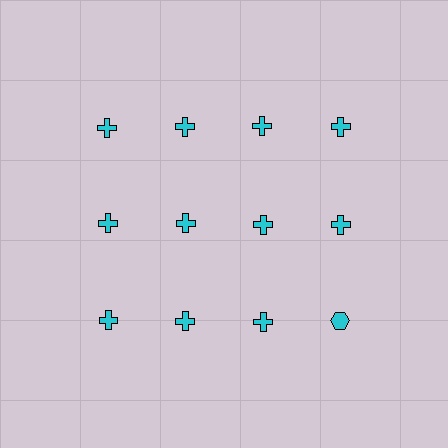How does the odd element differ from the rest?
It has a different shape: hexagon instead of cross.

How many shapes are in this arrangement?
There are 12 shapes arranged in a grid pattern.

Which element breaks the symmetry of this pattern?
The cyan hexagon in the third row, second from right column breaks the symmetry. All other shapes are cyan crosses.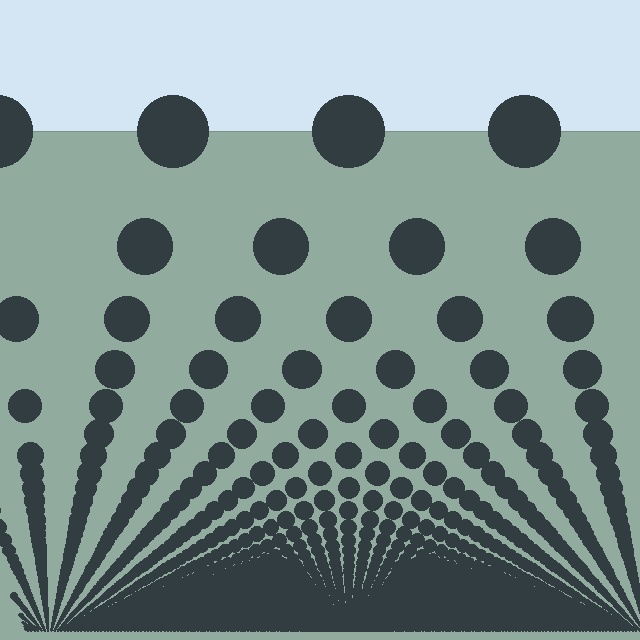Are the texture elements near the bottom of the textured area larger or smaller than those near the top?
Smaller. The gradient is inverted — elements near the bottom are smaller and denser.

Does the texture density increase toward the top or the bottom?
Density increases toward the bottom.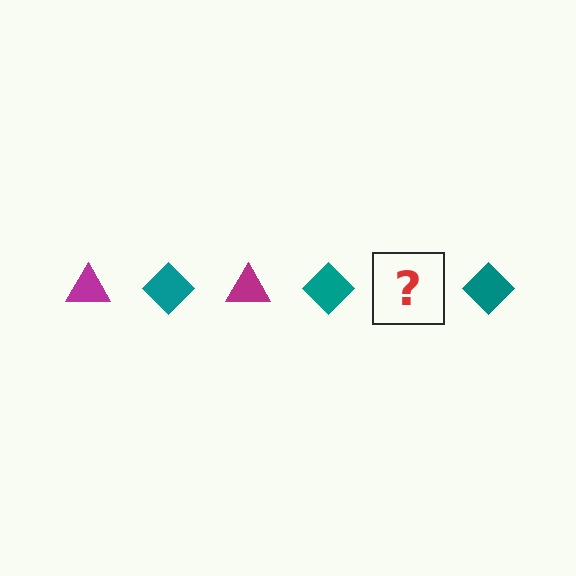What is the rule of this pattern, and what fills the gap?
The rule is that the pattern alternates between magenta triangle and teal diamond. The gap should be filled with a magenta triangle.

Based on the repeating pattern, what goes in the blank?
The blank should be a magenta triangle.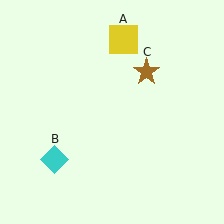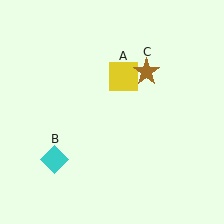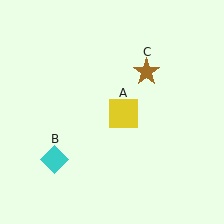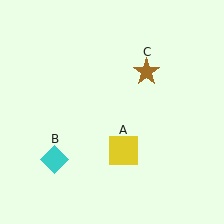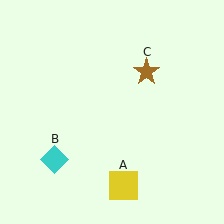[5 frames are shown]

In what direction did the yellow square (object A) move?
The yellow square (object A) moved down.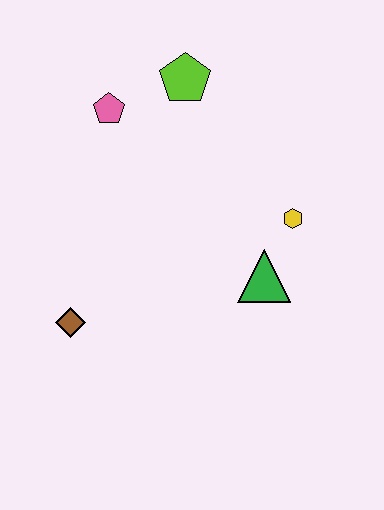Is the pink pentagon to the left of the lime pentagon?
Yes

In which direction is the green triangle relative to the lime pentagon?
The green triangle is below the lime pentagon.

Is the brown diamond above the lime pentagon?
No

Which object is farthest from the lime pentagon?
The brown diamond is farthest from the lime pentagon.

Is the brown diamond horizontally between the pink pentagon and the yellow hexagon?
No